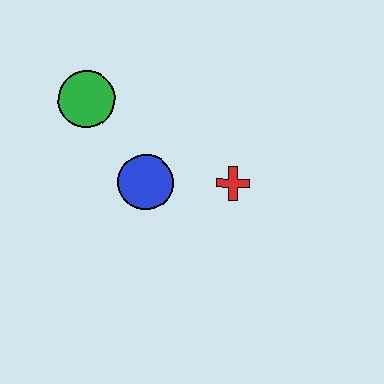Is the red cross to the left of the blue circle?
No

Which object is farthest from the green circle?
The red cross is farthest from the green circle.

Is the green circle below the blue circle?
No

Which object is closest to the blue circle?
The red cross is closest to the blue circle.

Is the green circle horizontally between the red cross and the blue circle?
No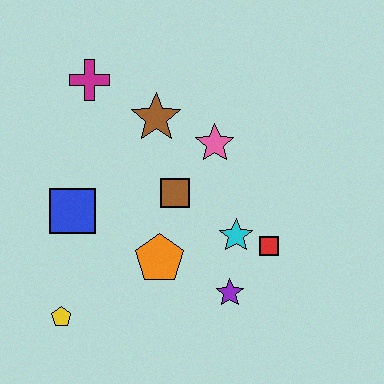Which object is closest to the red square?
The cyan star is closest to the red square.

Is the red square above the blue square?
No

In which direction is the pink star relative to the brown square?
The pink star is above the brown square.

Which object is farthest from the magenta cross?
The purple star is farthest from the magenta cross.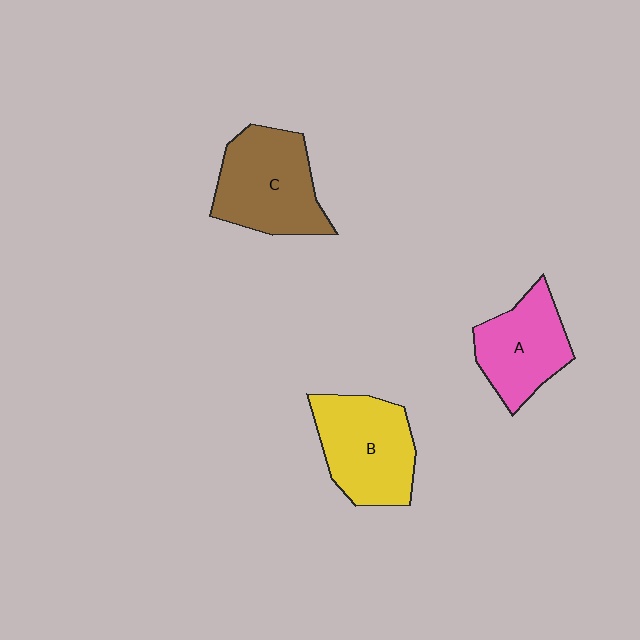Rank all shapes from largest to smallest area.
From largest to smallest: C (brown), B (yellow), A (pink).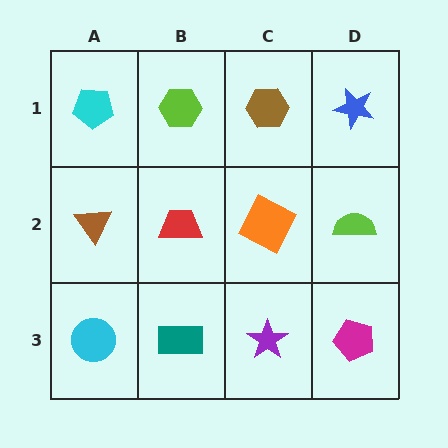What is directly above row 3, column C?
An orange square.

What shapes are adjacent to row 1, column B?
A red trapezoid (row 2, column B), a cyan pentagon (row 1, column A), a brown hexagon (row 1, column C).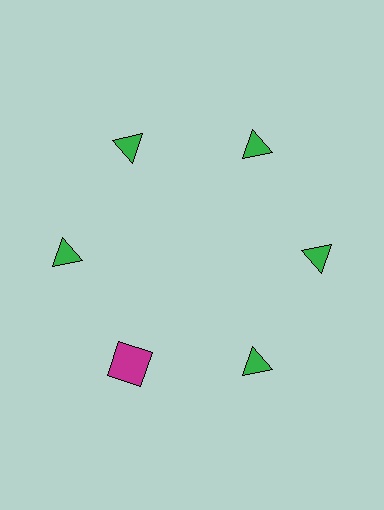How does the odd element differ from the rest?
It differs in both color (magenta instead of green) and shape (square instead of triangle).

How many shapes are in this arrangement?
There are 6 shapes arranged in a ring pattern.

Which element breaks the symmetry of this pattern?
The magenta square at roughly the 7 o'clock position breaks the symmetry. All other shapes are green triangles.